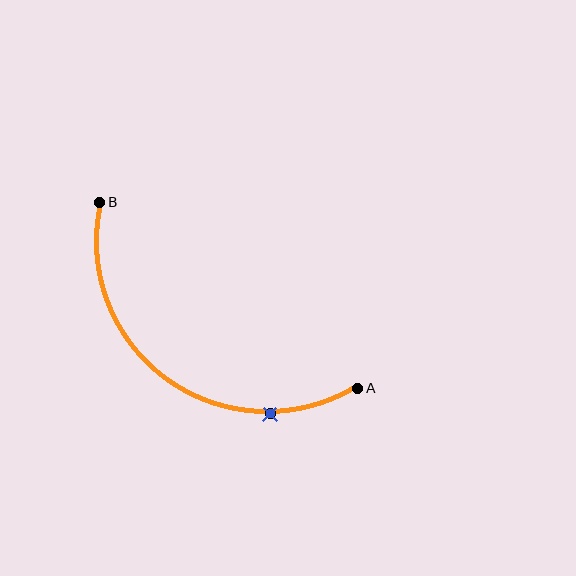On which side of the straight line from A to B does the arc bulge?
The arc bulges below and to the left of the straight line connecting A and B.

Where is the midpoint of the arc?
The arc midpoint is the point on the curve farthest from the straight line joining A and B. It sits below and to the left of that line.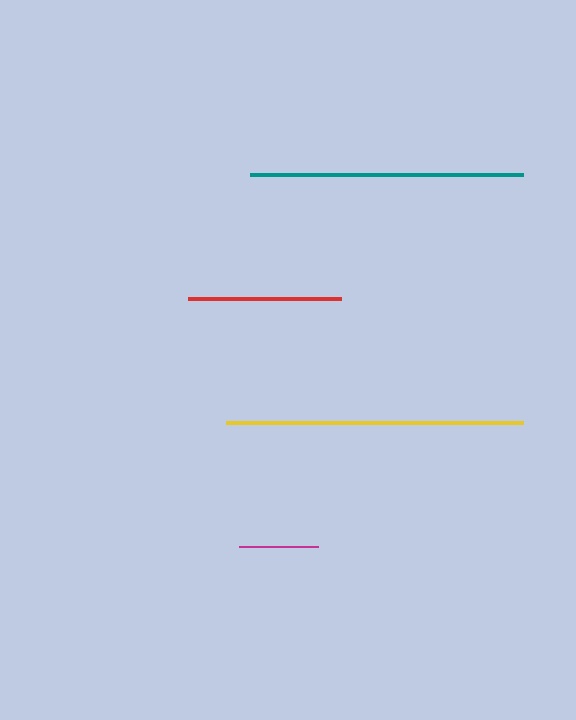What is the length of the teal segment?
The teal segment is approximately 274 pixels long.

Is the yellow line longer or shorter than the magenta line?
The yellow line is longer than the magenta line.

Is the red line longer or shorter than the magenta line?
The red line is longer than the magenta line.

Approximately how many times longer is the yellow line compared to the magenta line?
The yellow line is approximately 3.8 times the length of the magenta line.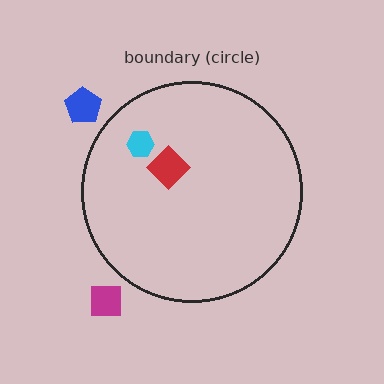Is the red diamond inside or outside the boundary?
Inside.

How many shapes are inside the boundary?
2 inside, 2 outside.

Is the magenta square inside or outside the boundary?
Outside.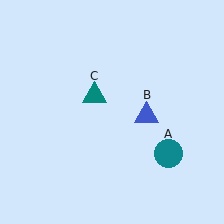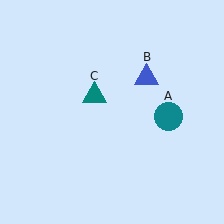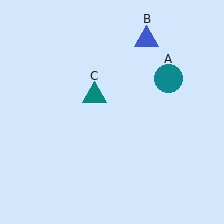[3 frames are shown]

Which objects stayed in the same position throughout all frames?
Teal triangle (object C) remained stationary.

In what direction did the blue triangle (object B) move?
The blue triangle (object B) moved up.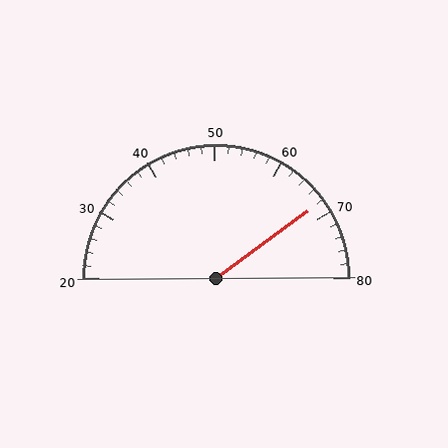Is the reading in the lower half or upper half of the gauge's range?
The reading is in the upper half of the range (20 to 80).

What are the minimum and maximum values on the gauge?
The gauge ranges from 20 to 80.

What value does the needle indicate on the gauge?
The needle indicates approximately 68.